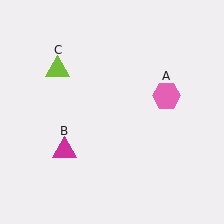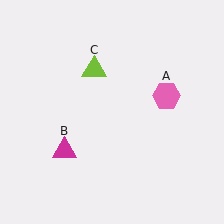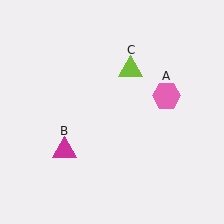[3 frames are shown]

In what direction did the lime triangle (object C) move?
The lime triangle (object C) moved right.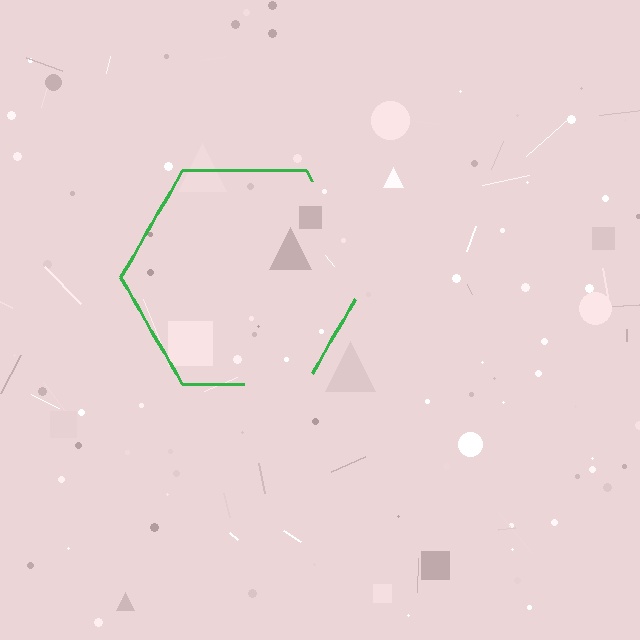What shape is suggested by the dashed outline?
The dashed outline suggests a hexagon.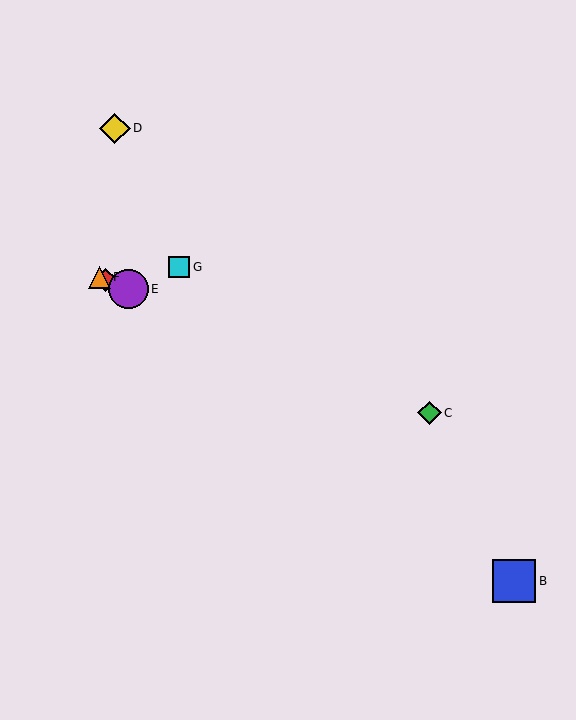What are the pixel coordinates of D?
Object D is at (115, 128).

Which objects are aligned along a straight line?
Objects A, C, E, F are aligned along a straight line.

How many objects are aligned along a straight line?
4 objects (A, C, E, F) are aligned along a straight line.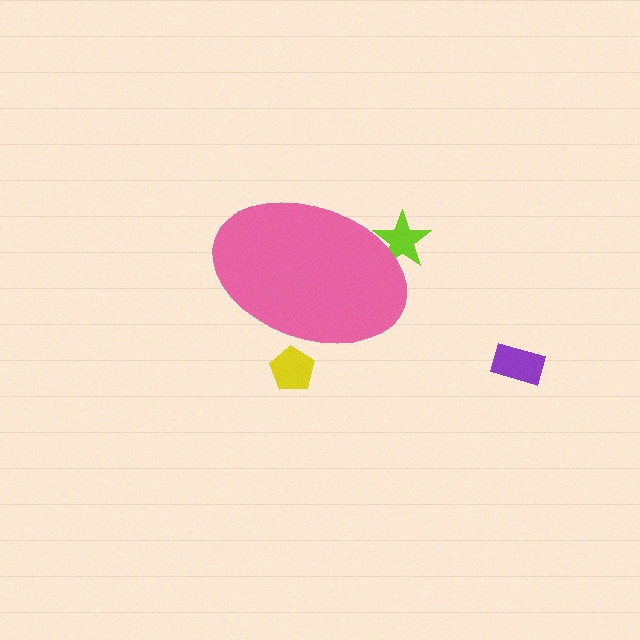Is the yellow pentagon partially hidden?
Yes, the yellow pentagon is partially hidden behind the pink ellipse.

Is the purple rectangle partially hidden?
No, the purple rectangle is fully visible.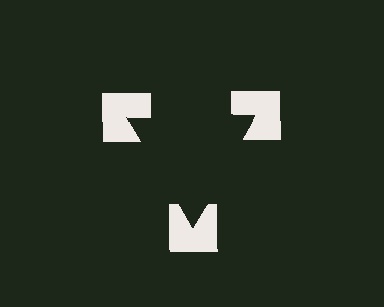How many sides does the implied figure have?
3 sides.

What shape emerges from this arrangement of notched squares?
An illusory triangle — its edges are inferred from the aligned wedge cuts in the notched squares, not physically drawn.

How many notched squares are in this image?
There are 3 — one at each vertex of the illusory triangle.